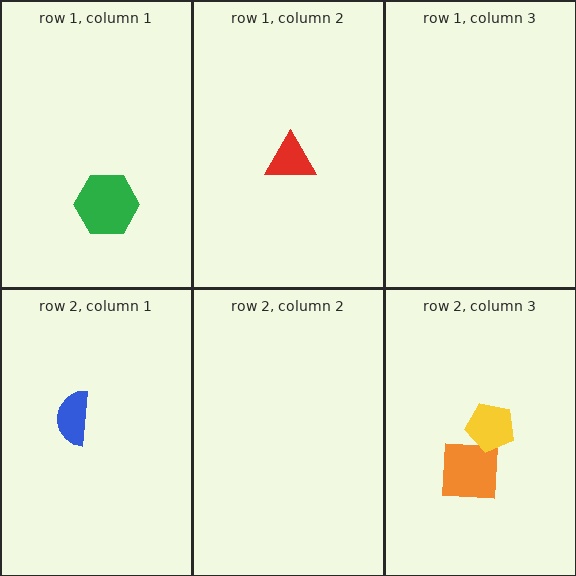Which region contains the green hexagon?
The row 1, column 1 region.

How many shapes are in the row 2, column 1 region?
1.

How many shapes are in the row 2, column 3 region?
2.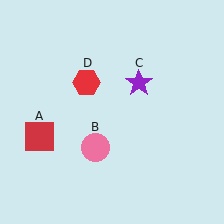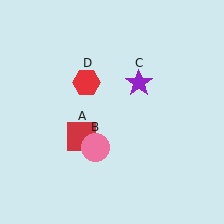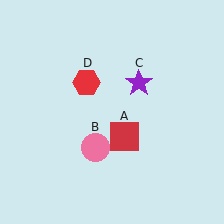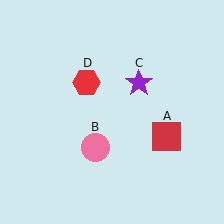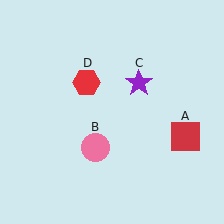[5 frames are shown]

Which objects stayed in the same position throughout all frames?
Pink circle (object B) and purple star (object C) and red hexagon (object D) remained stationary.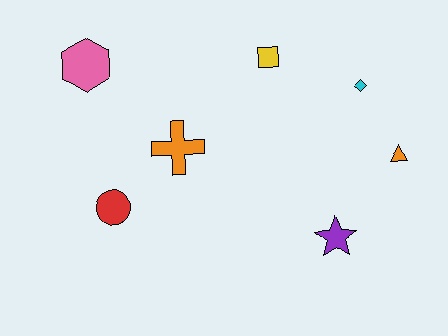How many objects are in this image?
There are 7 objects.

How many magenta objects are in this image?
There are no magenta objects.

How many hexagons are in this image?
There is 1 hexagon.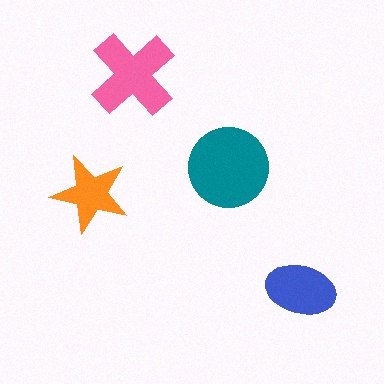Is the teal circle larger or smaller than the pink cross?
Larger.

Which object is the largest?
The teal circle.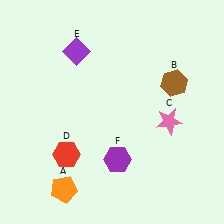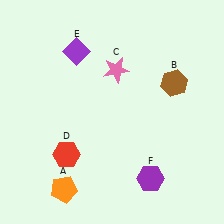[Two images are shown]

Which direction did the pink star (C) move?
The pink star (C) moved left.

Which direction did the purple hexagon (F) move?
The purple hexagon (F) moved right.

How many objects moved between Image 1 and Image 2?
2 objects moved between the two images.